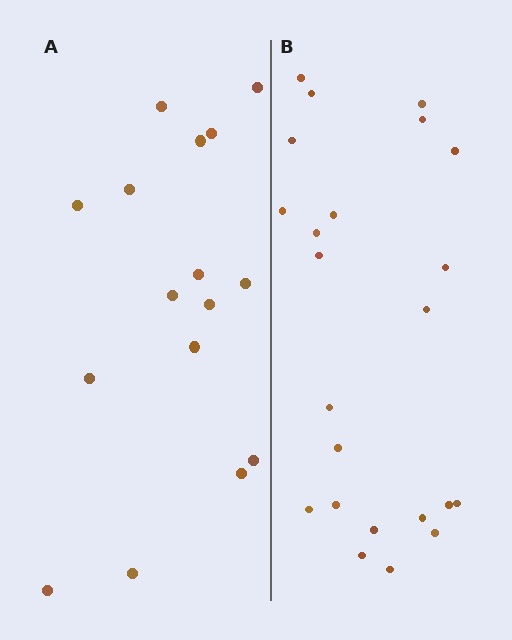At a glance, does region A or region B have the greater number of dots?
Region B (the right region) has more dots.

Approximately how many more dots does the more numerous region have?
Region B has roughly 8 or so more dots than region A.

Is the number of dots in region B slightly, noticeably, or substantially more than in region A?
Region B has noticeably more, but not dramatically so. The ratio is roughly 1.4 to 1.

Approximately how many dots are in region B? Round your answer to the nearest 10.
About 20 dots. (The exact count is 23, which rounds to 20.)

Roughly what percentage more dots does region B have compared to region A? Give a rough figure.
About 45% more.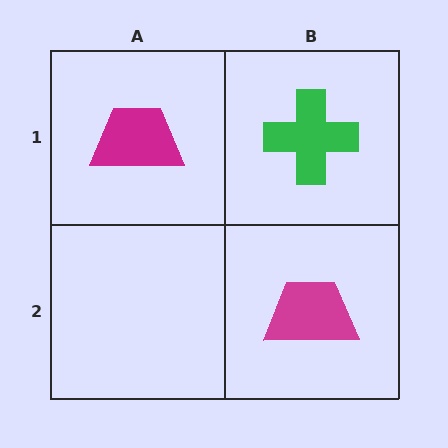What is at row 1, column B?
A green cross.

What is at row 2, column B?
A magenta trapezoid.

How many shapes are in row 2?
1 shape.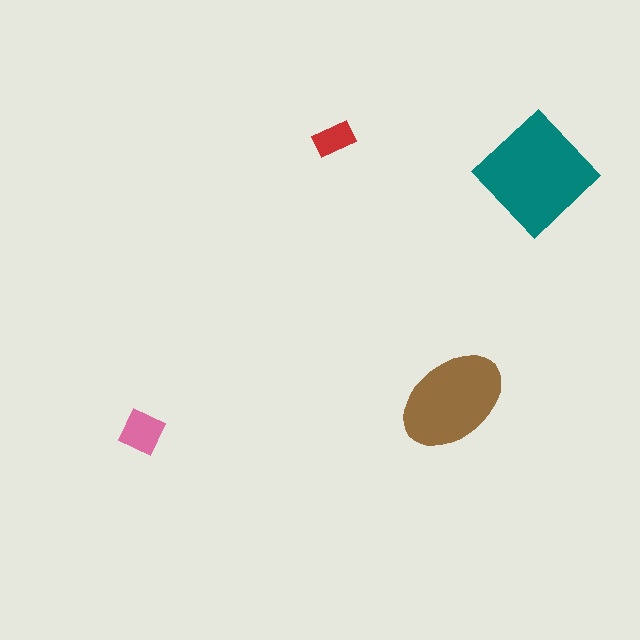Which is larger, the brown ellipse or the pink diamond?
The brown ellipse.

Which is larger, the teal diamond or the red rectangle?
The teal diamond.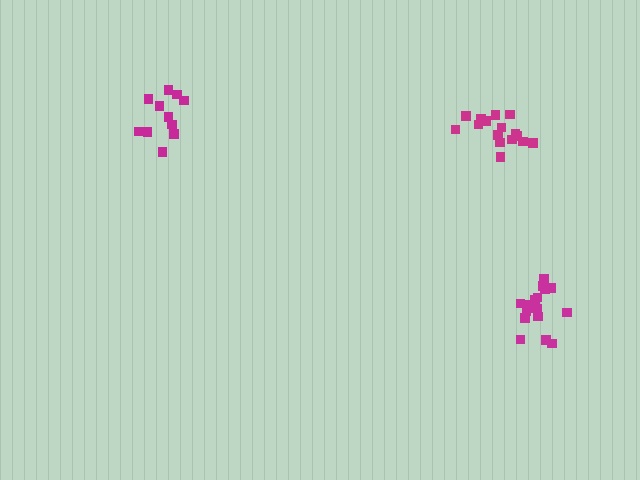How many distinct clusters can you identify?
There are 3 distinct clusters.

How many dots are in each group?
Group 1: 16 dots, Group 2: 17 dots, Group 3: 11 dots (44 total).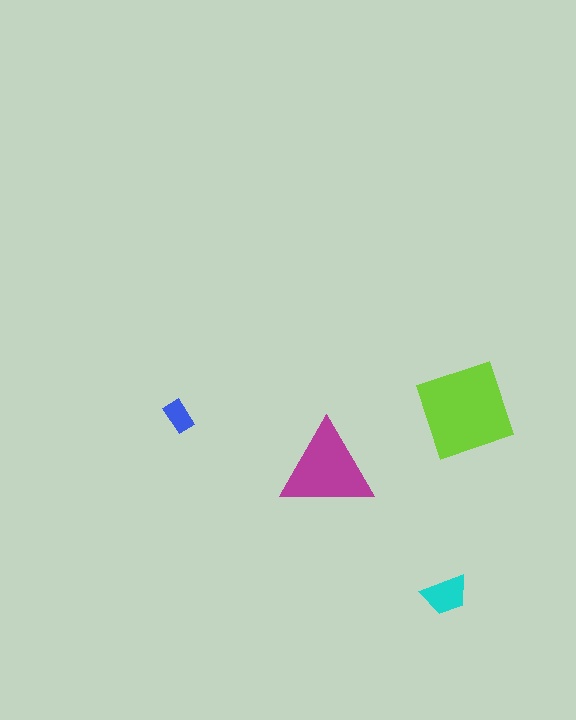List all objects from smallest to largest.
The blue rectangle, the cyan trapezoid, the magenta triangle, the lime square.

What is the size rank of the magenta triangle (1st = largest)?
2nd.